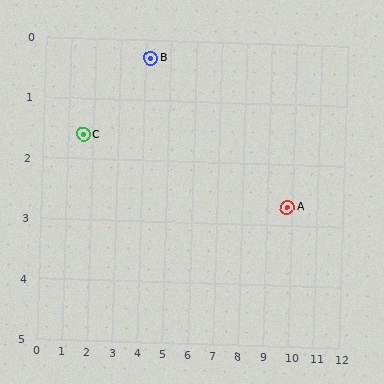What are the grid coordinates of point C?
Point C is at approximately (1.6, 1.6).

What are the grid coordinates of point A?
Point A is at approximately (9.8, 2.7).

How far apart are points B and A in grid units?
Points B and A are about 6.1 grid units apart.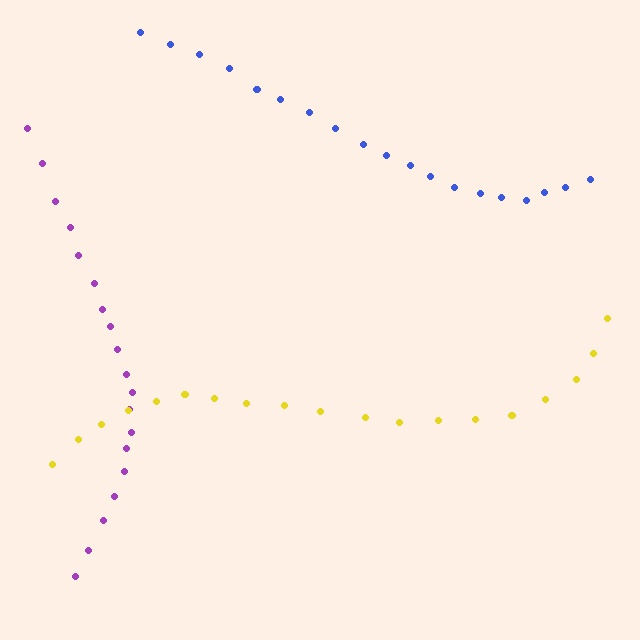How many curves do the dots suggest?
There are 3 distinct paths.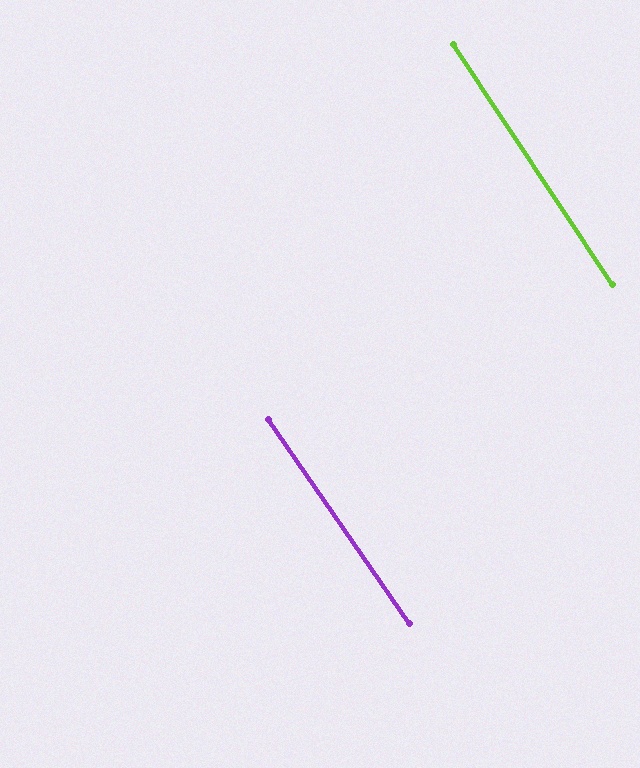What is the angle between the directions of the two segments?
Approximately 1 degree.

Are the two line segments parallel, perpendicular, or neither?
Parallel — their directions differ by only 1.3°.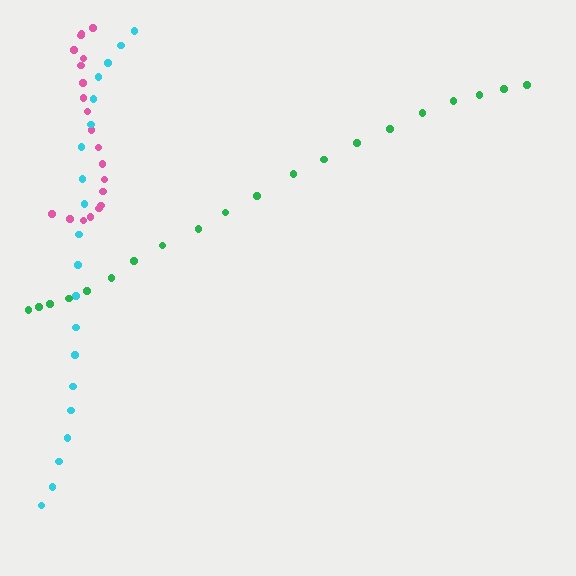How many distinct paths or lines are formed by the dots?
There are 3 distinct paths.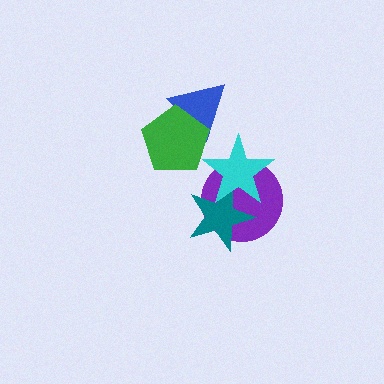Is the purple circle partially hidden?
Yes, it is partially covered by another shape.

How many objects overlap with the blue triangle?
1 object overlaps with the blue triangle.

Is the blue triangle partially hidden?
Yes, it is partially covered by another shape.